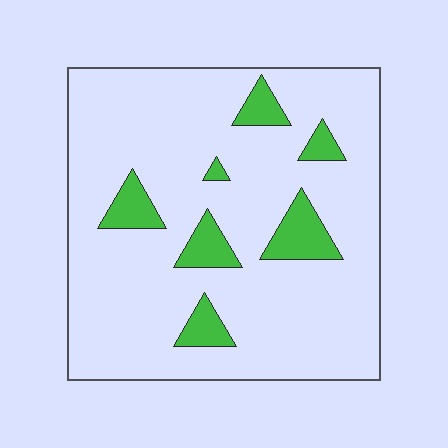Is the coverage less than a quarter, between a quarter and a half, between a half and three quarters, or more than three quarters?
Less than a quarter.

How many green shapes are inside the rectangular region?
7.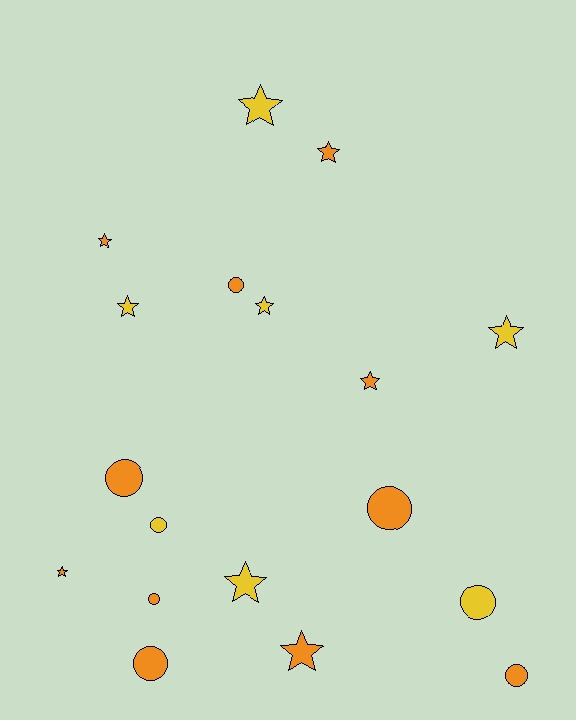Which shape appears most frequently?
Star, with 10 objects.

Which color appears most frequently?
Orange, with 11 objects.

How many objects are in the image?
There are 18 objects.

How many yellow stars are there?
There are 5 yellow stars.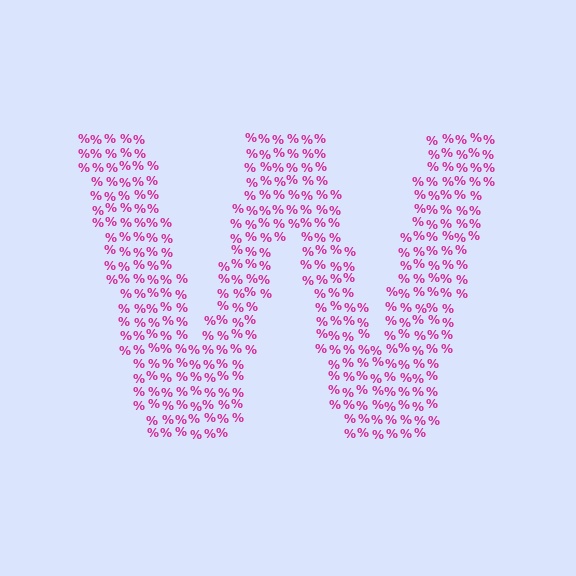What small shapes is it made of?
It is made of small percent signs.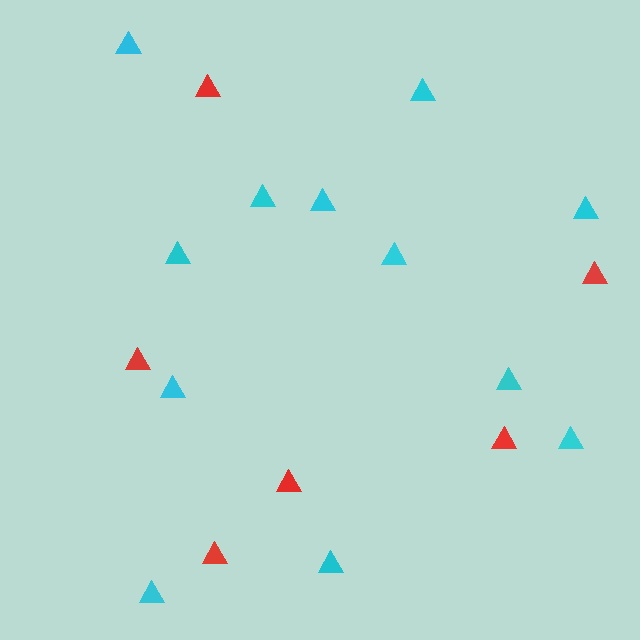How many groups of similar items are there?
There are 2 groups: one group of cyan triangles (12) and one group of red triangles (6).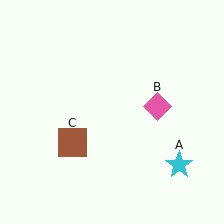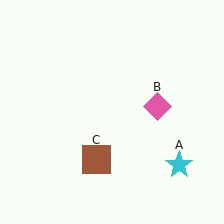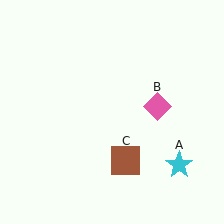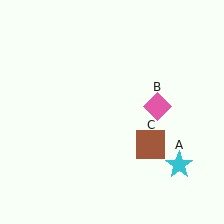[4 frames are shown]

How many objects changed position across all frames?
1 object changed position: brown square (object C).